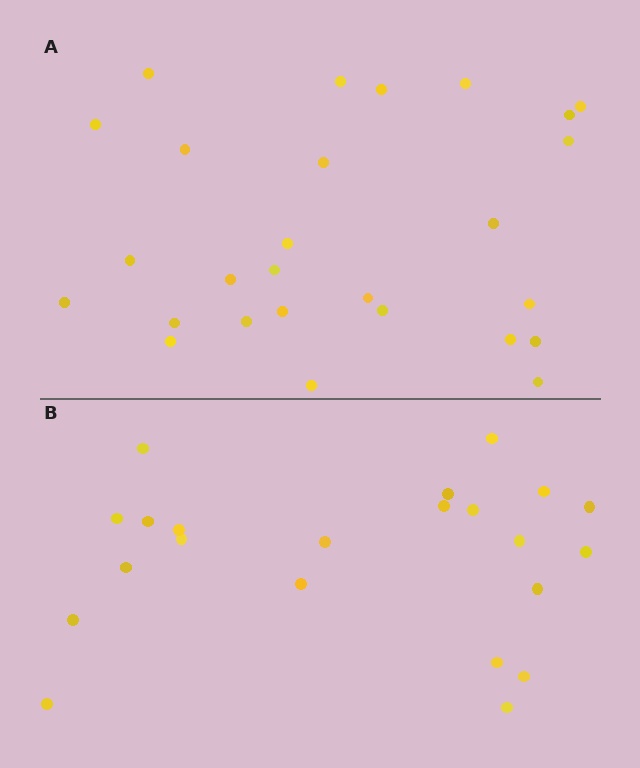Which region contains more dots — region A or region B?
Region A (the top region) has more dots.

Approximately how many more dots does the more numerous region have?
Region A has about 5 more dots than region B.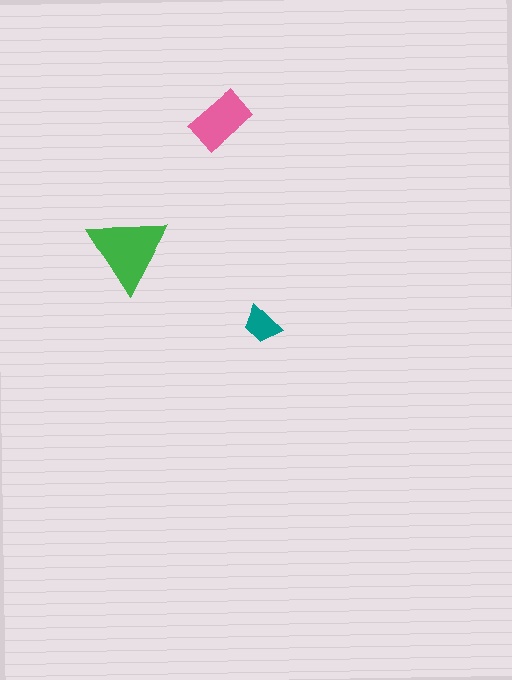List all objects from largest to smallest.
The green triangle, the pink rectangle, the teal trapezoid.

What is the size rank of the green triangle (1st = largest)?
1st.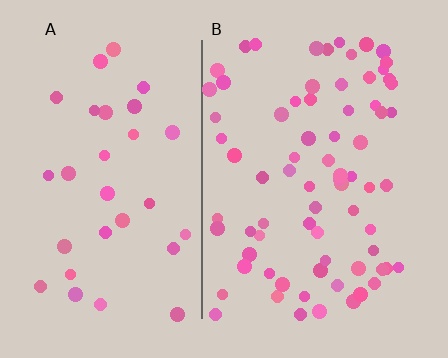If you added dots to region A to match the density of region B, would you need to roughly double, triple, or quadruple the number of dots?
Approximately double.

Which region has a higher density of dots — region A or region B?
B (the right).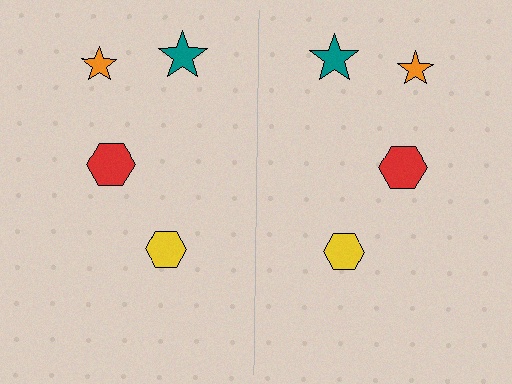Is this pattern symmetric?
Yes, this pattern has bilateral (reflection) symmetry.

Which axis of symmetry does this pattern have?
The pattern has a vertical axis of symmetry running through the center of the image.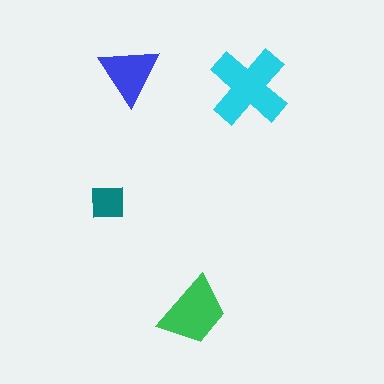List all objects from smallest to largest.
The teal square, the blue triangle, the green trapezoid, the cyan cross.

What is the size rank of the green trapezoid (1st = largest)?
2nd.